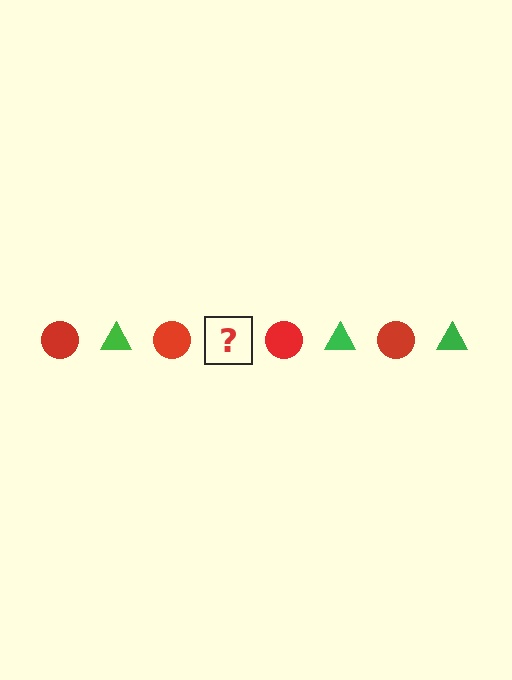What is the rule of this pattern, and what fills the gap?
The rule is that the pattern alternates between red circle and green triangle. The gap should be filled with a green triangle.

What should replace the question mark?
The question mark should be replaced with a green triangle.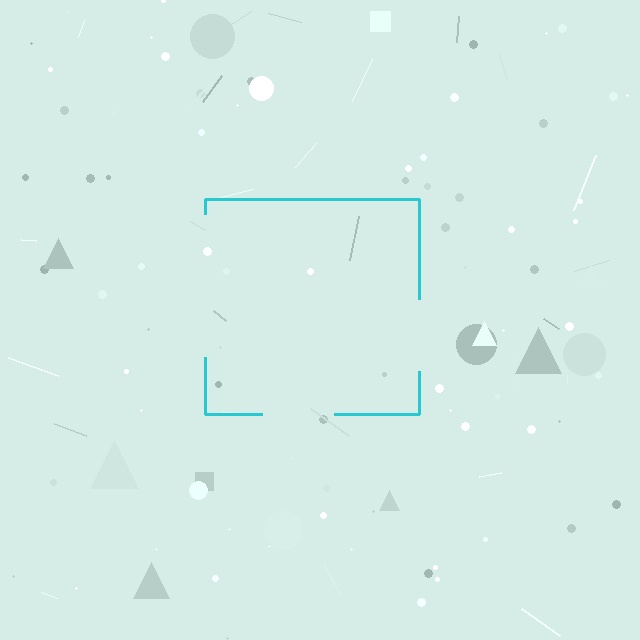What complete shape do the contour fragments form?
The contour fragments form a square.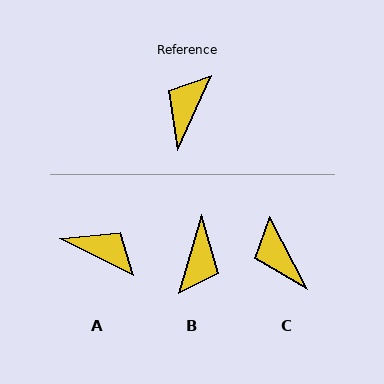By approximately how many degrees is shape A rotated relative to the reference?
Approximately 93 degrees clockwise.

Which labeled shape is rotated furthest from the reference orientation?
B, about 172 degrees away.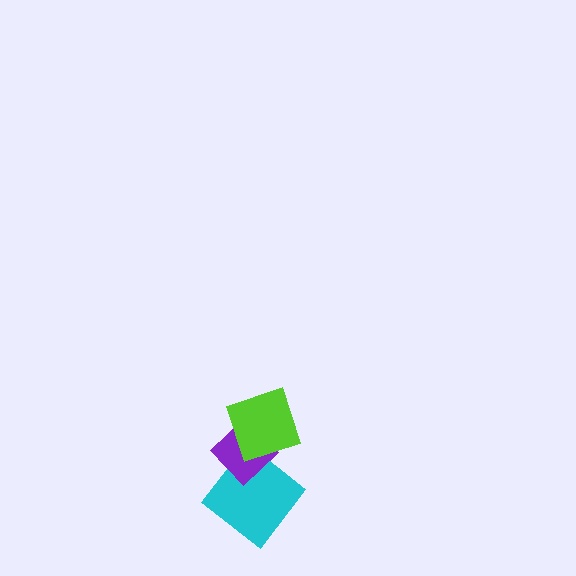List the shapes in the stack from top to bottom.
From top to bottom: the lime square, the purple diamond, the cyan diamond.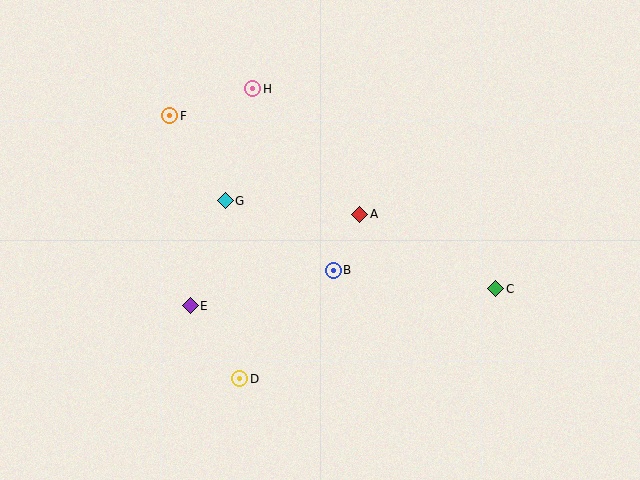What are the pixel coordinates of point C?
Point C is at (496, 289).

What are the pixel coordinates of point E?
Point E is at (190, 306).